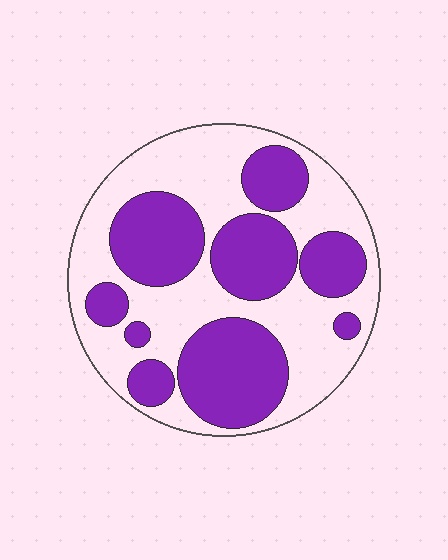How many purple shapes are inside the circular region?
9.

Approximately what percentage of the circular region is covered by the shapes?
Approximately 45%.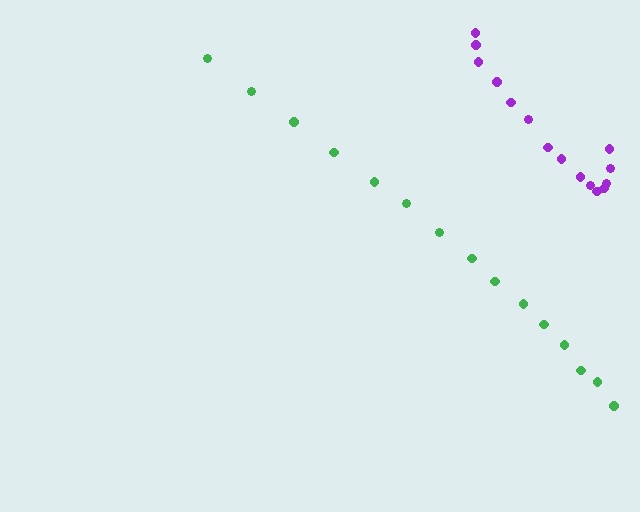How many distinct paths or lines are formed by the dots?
There are 2 distinct paths.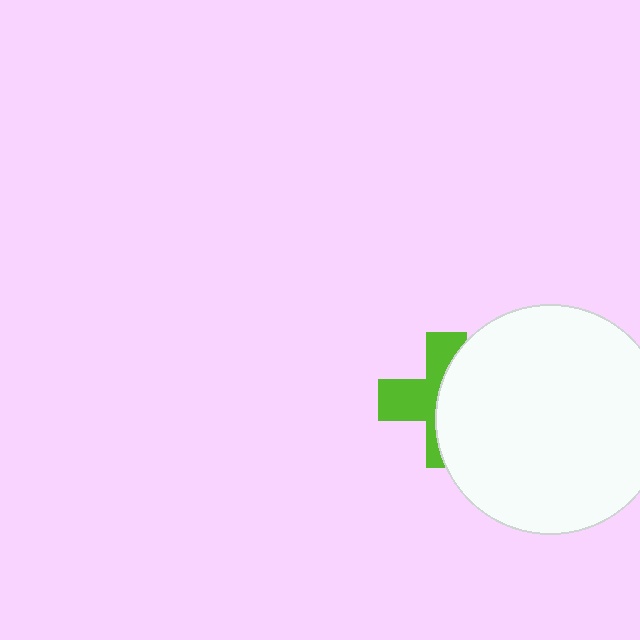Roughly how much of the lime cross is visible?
About half of it is visible (roughly 47%).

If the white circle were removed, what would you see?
You would see the complete lime cross.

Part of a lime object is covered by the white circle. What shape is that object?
It is a cross.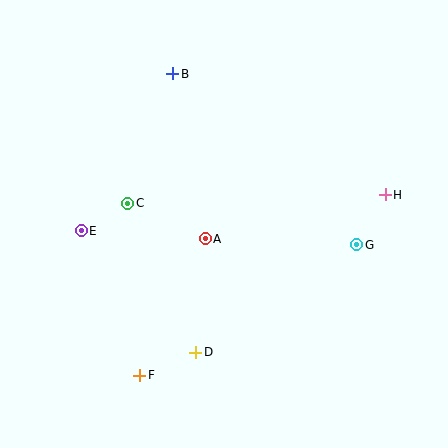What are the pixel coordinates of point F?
Point F is at (140, 375).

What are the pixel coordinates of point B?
Point B is at (173, 74).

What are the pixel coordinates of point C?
Point C is at (128, 203).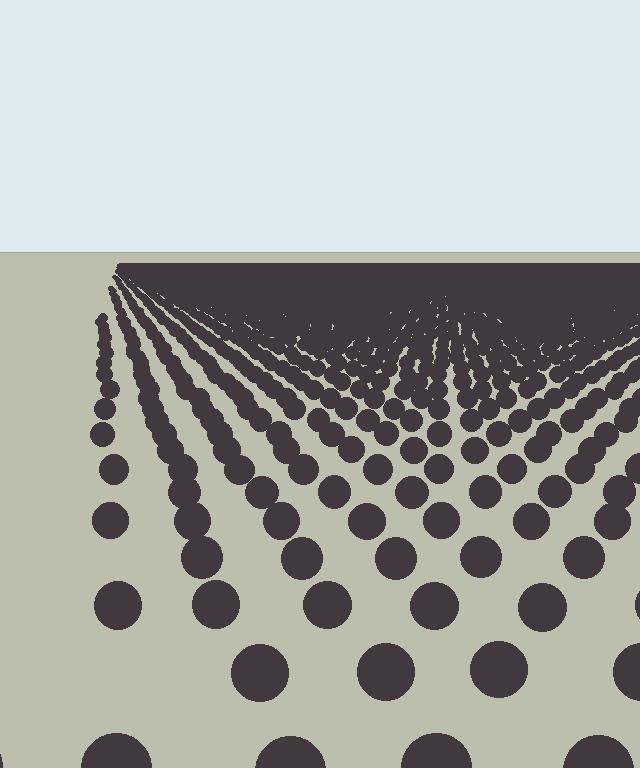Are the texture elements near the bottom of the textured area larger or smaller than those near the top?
Larger. Near the bottom, elements are closer to the viewer and appear at a bigger on-screen size.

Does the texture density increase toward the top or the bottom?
Density increases toward the top.